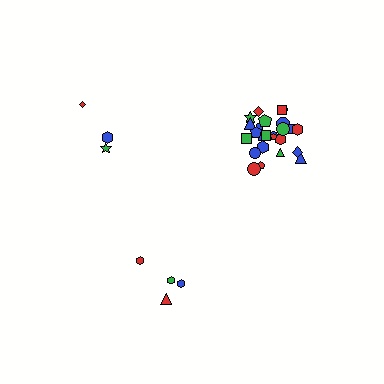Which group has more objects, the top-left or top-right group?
The top-right group.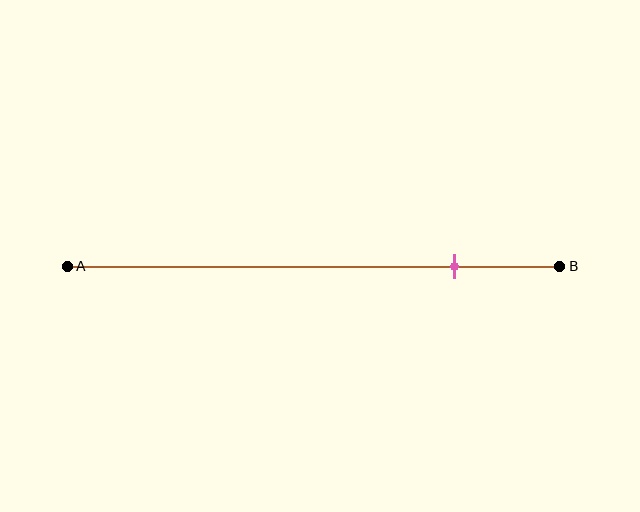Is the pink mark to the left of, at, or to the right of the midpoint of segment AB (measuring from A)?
The pink mark is to the right of the midpoint of segment AB.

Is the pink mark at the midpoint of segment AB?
No, the mark is at about 80% from A, not at the 50% midpoint.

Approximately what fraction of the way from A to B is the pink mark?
The pink mark is approximately 80% of the way from A to B.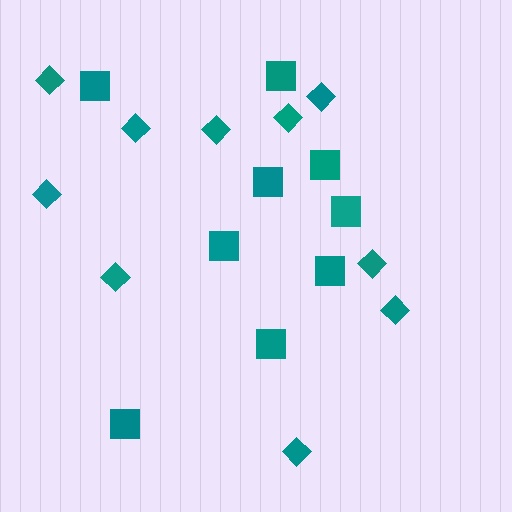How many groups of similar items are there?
There are 2 groups: one group of squares (9) and one group of diamonds (10).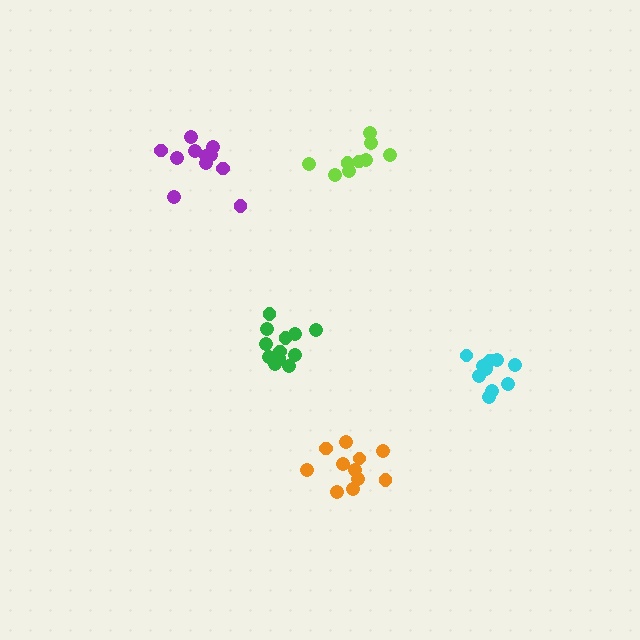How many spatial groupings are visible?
There are 5 spatial groupings.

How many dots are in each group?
Group 1: 11 dots, Group 2: 12 dots, Group 3: 11 dots, Group 4: 10 dots, Group 5: 9 dots (53 total).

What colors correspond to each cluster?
The clusters are colored: purple, green, orange, cyan, lime.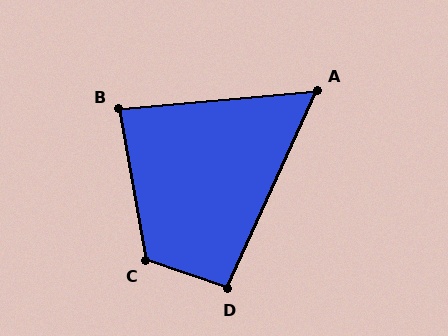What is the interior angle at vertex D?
Approximately 95 degrees (obtuse).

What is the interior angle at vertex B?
Approximately 85 degrees (acute).